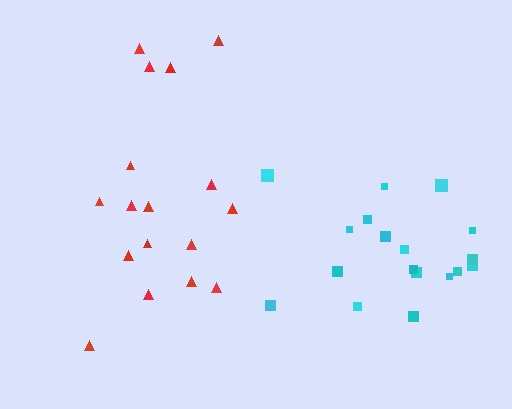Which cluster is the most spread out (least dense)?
Red.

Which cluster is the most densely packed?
Cyan.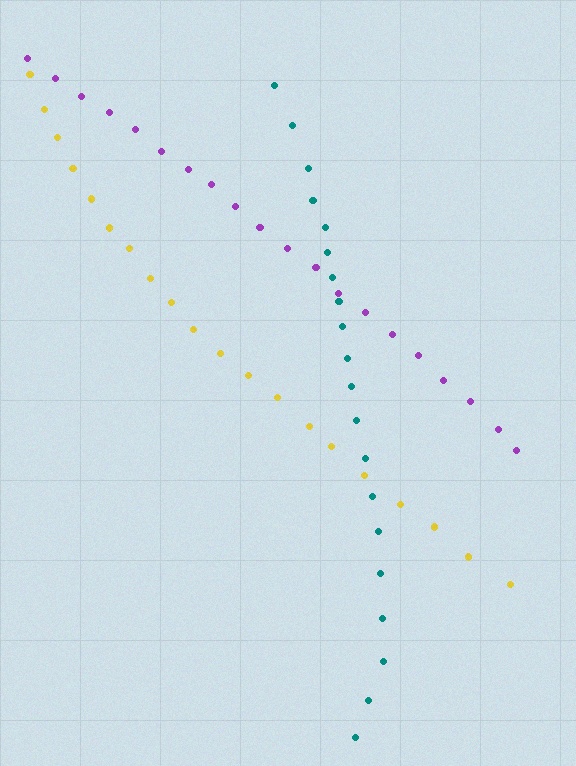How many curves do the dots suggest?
There are 3 distinct paths.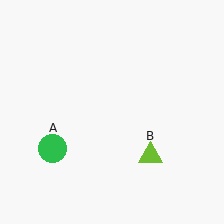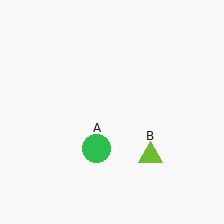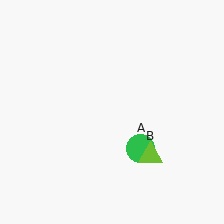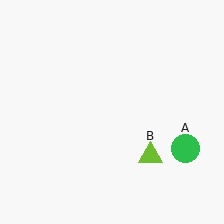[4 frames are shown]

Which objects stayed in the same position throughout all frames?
Lime triangle (object B) remained stationary.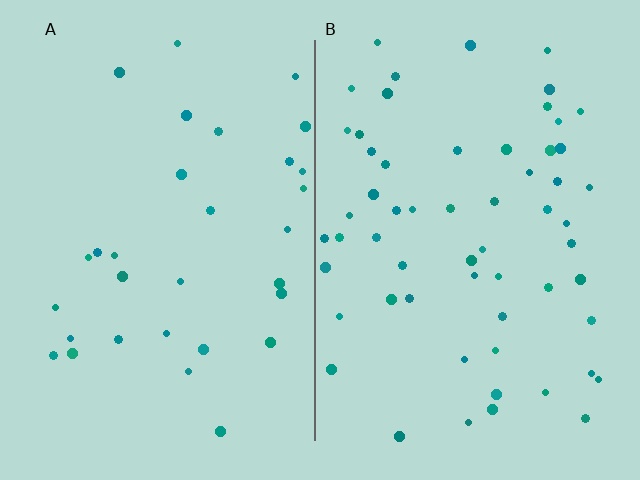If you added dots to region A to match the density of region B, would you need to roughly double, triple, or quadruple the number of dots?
Approximately double.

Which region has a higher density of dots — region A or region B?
B (the right).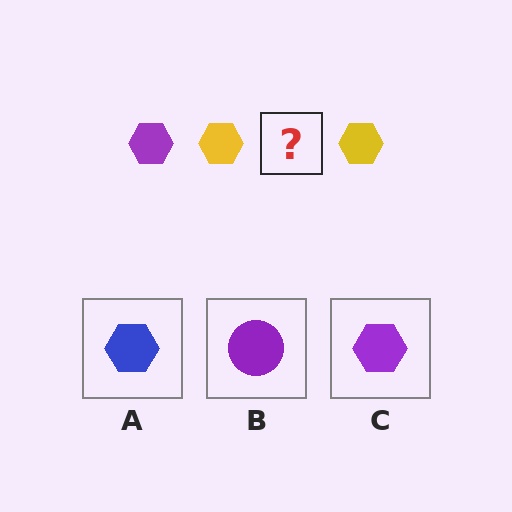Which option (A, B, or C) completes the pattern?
C.